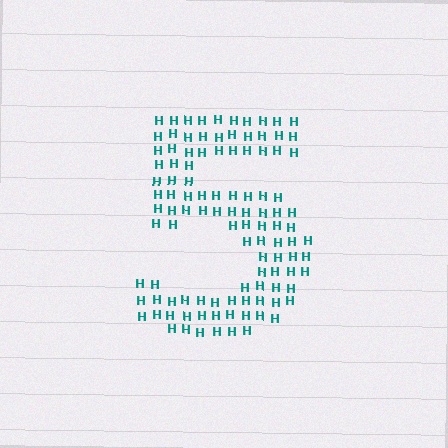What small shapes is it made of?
It is made of small letter H's.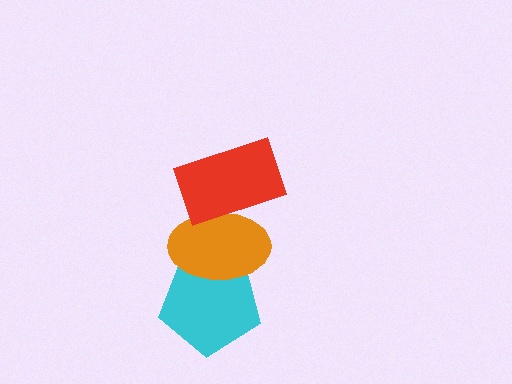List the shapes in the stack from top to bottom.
From top to bottom: the red rectangle, the orange ellipse, the cyan pentagon.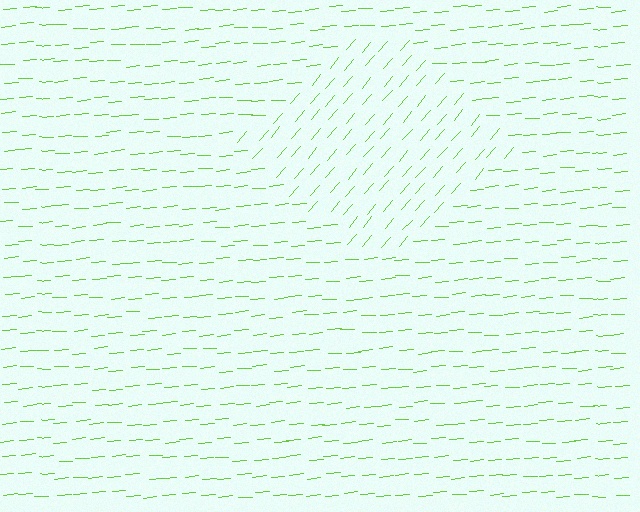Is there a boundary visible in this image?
Yes, there is a texture boundary formed by a change in line orientation.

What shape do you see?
I see a diamond.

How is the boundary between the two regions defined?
The boundary is defined purely by a change in line orientation (approximately 45 degrees difference). All lines are the same color and thickness.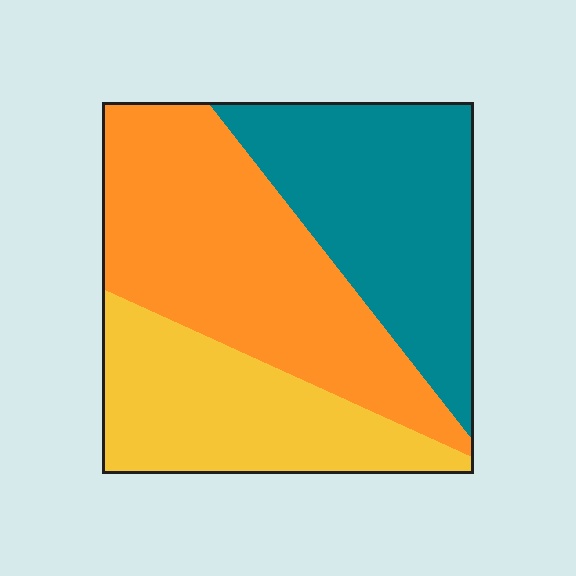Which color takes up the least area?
Yellow, at roughly 25%.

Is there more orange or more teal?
Orange.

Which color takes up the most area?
Orange, at roughly 40%.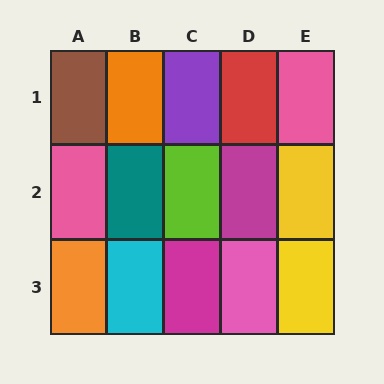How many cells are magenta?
2 cells are magenta.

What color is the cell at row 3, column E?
Yellow.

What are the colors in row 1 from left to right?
Brown, orange, purple, red, pink.